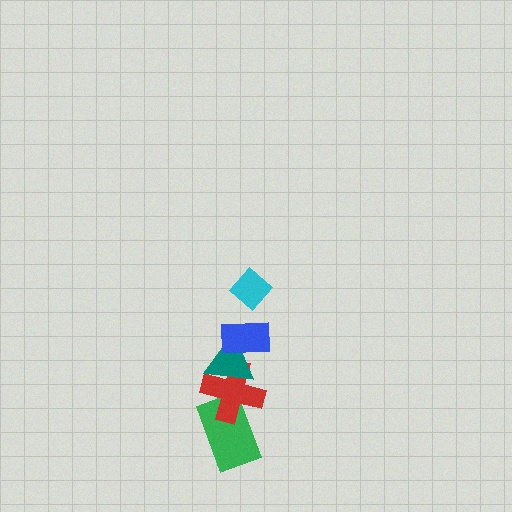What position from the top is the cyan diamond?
The cyan diamond is 1st from the top.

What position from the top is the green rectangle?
The green rectangle is 5th from the top.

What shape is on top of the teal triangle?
The blue rectangle is on top of the teal triangle.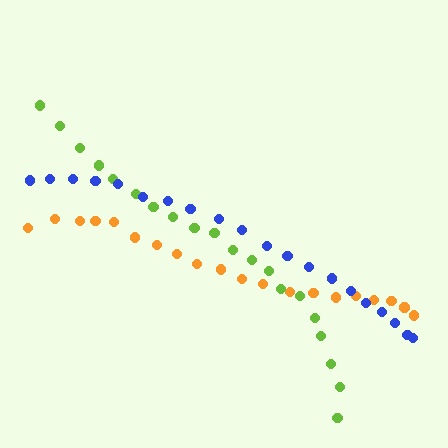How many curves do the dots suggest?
There are 3 distinct paths.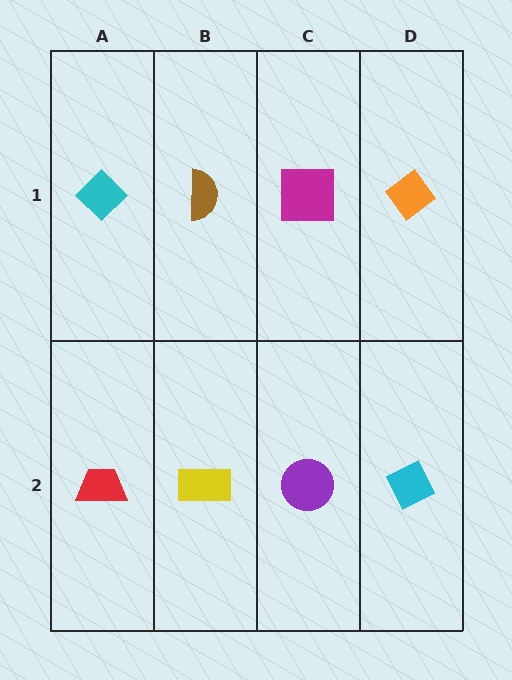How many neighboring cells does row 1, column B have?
3.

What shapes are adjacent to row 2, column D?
An orange diamond (row 1, column D), a purple circle (row 2, column C).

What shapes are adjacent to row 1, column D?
A cyan diamond (row 2, column D), a magenta square (row 1, column C).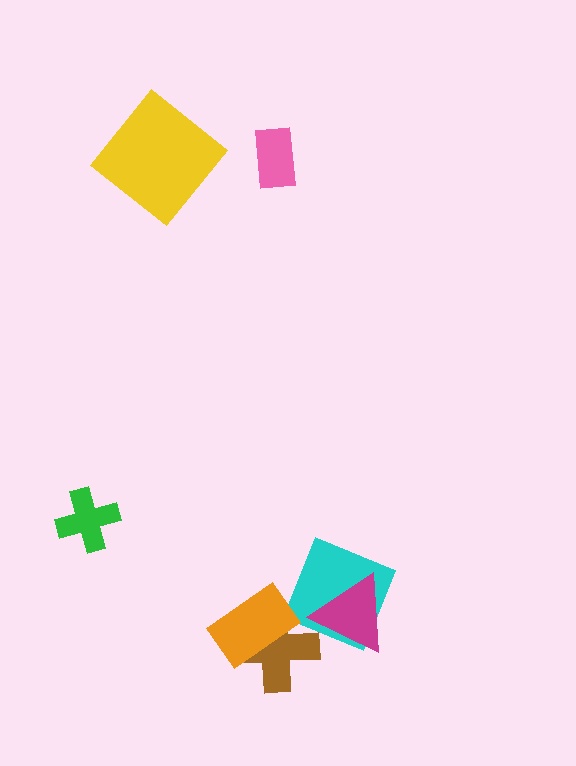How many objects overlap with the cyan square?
1 object overlaps with the cyan square.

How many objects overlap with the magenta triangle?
1 object overlaps with the magenta triangle.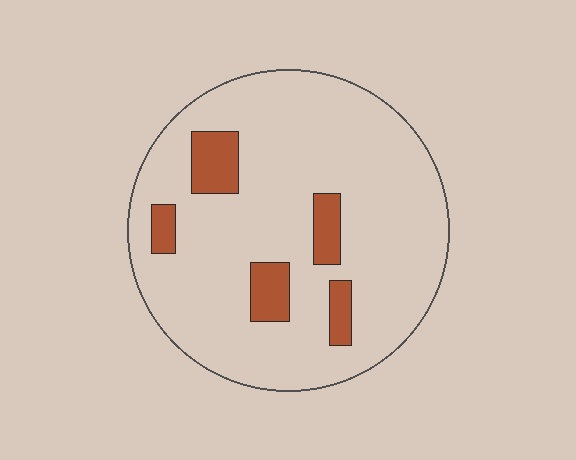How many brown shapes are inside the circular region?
5.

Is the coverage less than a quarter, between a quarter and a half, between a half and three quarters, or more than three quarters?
Less than a quarter.